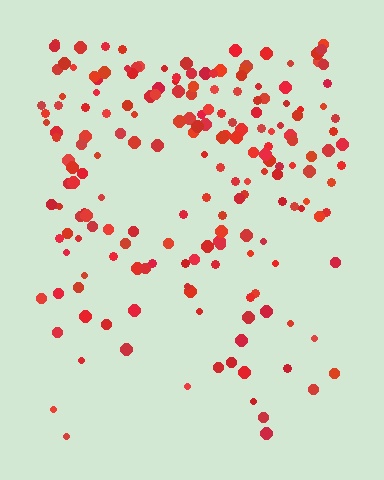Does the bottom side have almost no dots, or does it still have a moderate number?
Still a moderate number, just noticeably fewer than the top.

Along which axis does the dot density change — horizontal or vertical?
Vertical.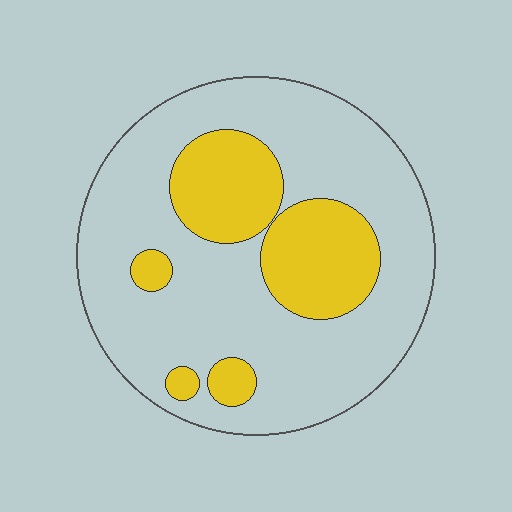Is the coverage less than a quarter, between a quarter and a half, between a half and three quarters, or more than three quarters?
Between a quarter and a half.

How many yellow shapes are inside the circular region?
5.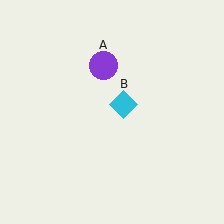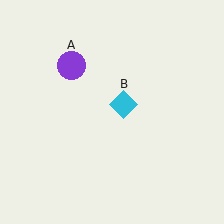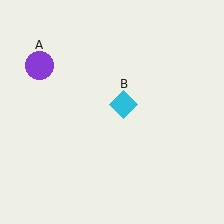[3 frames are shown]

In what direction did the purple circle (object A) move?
The purple circle (object A) moved left.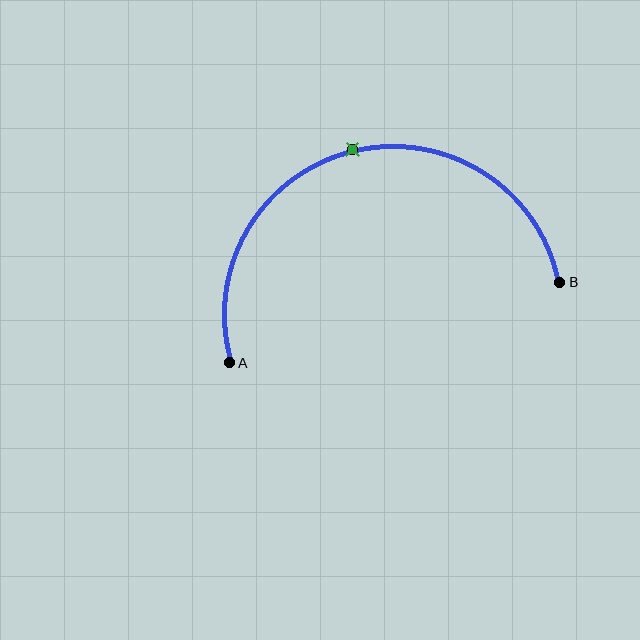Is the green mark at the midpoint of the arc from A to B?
Yes. The green mark lies on the arc at equal arc-length from both A and B — it is the arc midpoint.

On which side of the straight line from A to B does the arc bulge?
The arc bulges above the straight line connecting A and B.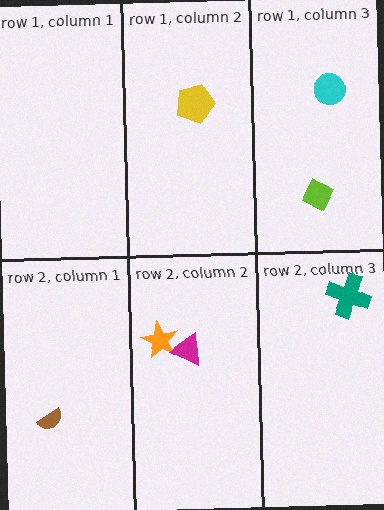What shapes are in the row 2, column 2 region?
The orange star, the magenta triangle.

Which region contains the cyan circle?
The row 1, column 3 region.